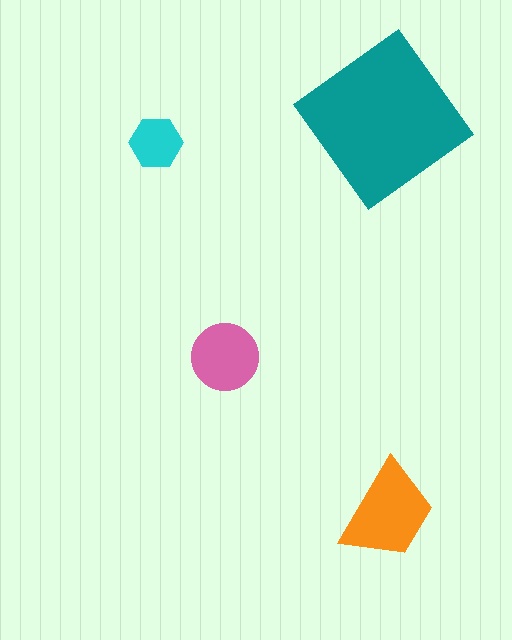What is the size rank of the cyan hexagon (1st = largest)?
4th.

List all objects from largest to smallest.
The teal diamond, the orange trapezoid, the pink circle, the cyan hexagon.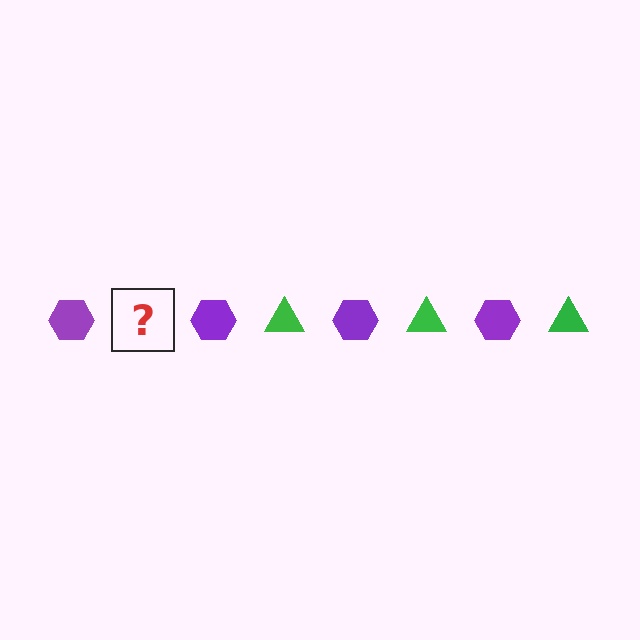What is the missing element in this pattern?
The missing element is a green triangle.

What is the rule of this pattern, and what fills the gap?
The rule is that the pattern alternates between purple hexagon and green triangle. The gap should be filled with a green triangle.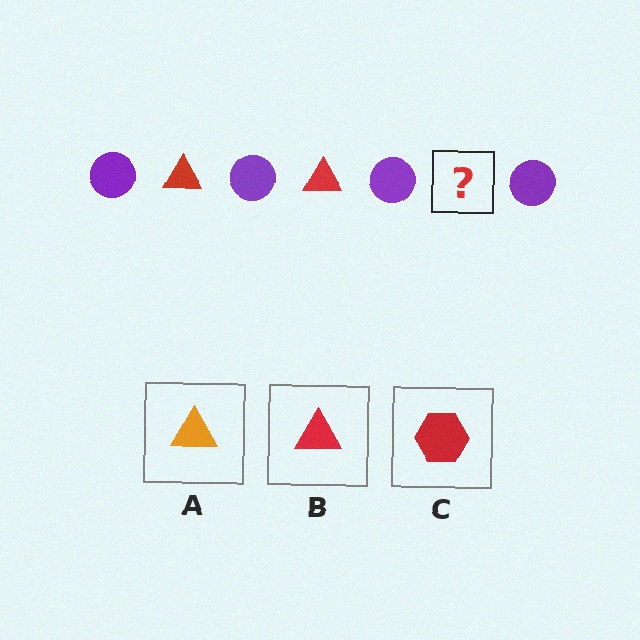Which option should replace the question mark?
Option B.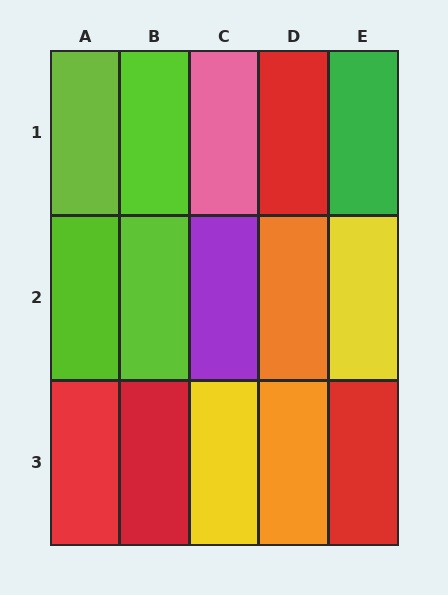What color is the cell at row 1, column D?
Red.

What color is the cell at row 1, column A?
Lime.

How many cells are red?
4 cells are red.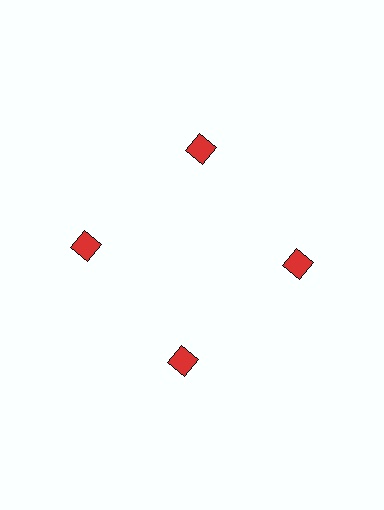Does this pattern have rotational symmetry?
Yes, this pattern has 4-fold rotational symmetry. It looks the same after rotating 90 degrees around the center.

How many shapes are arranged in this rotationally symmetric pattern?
There are 4 shapes, arranged in 4 groups of 1.